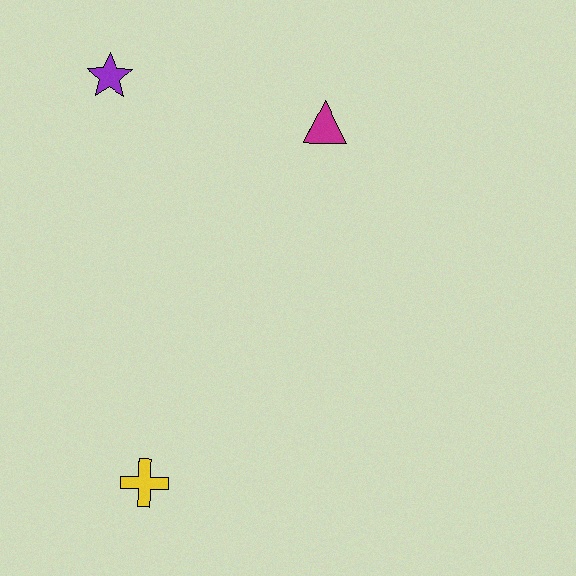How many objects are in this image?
There are 3 objects.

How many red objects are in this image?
There are no red objects.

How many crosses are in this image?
There is 1 cross.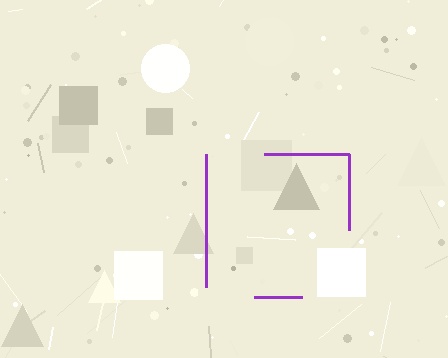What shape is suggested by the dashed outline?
The dashed outline suggests a square.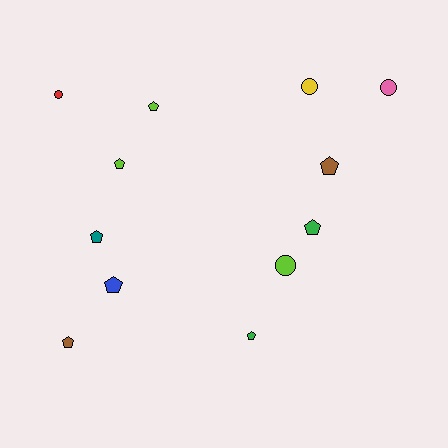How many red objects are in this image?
There is 1 red object.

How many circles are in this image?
There are 4 circles.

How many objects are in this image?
There are 12 objects.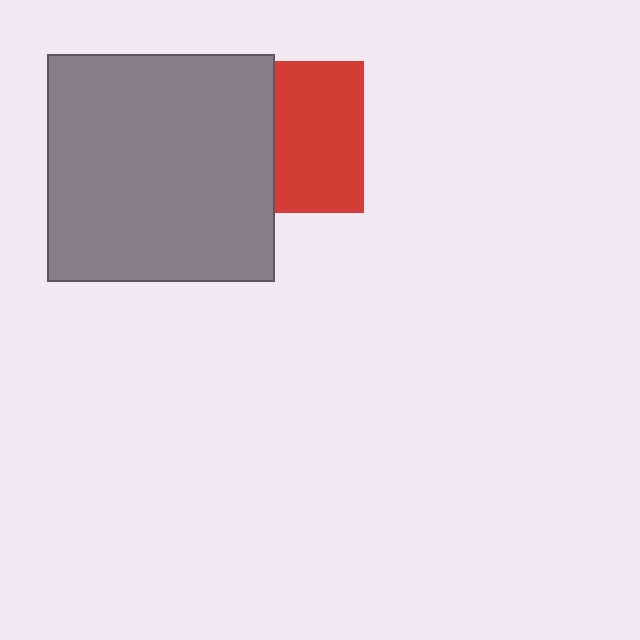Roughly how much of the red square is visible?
About half of it is visible (roughly 58%).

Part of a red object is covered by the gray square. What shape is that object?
It is a square.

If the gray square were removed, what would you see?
You would see the complete red square.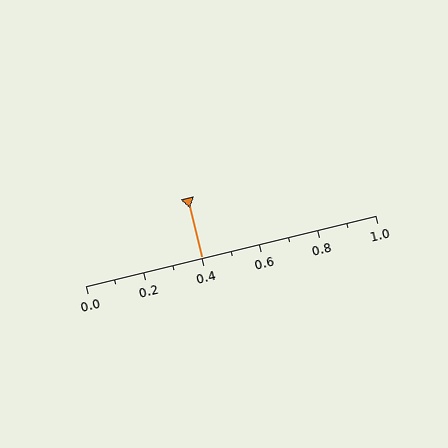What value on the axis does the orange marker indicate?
The marker indicates approximately 0.4.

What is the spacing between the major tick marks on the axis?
The major ticks are spaced 0.2 apart.